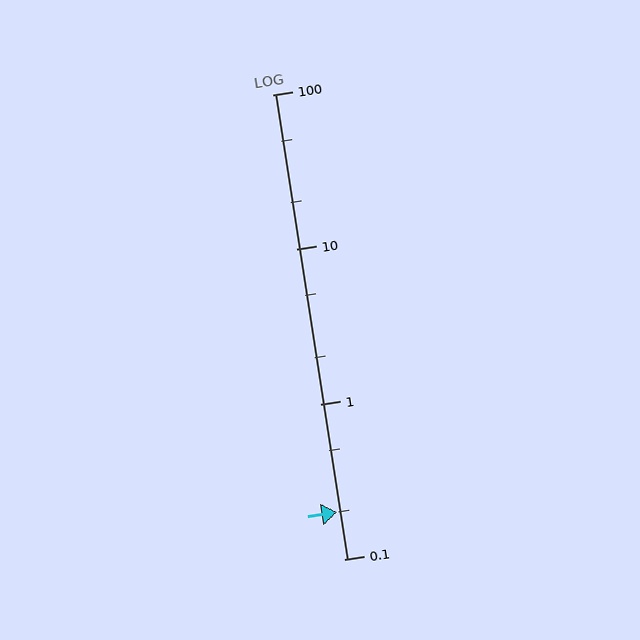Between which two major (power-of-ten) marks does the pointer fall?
The pointer is between 0.1 and 1.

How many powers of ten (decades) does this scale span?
The scale spans 3 decades, from 0.1 to 100.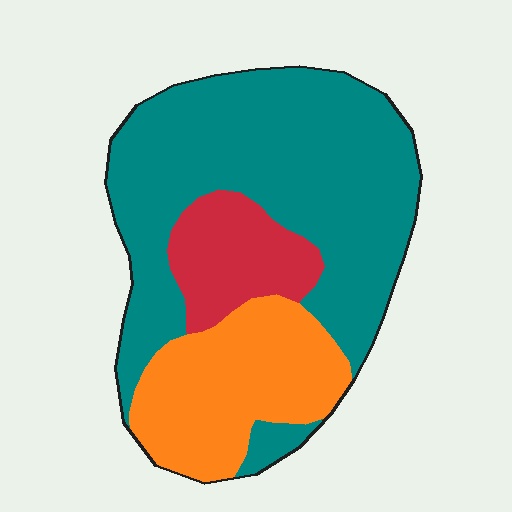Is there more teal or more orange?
Teal.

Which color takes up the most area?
Teal, at roughly 60%.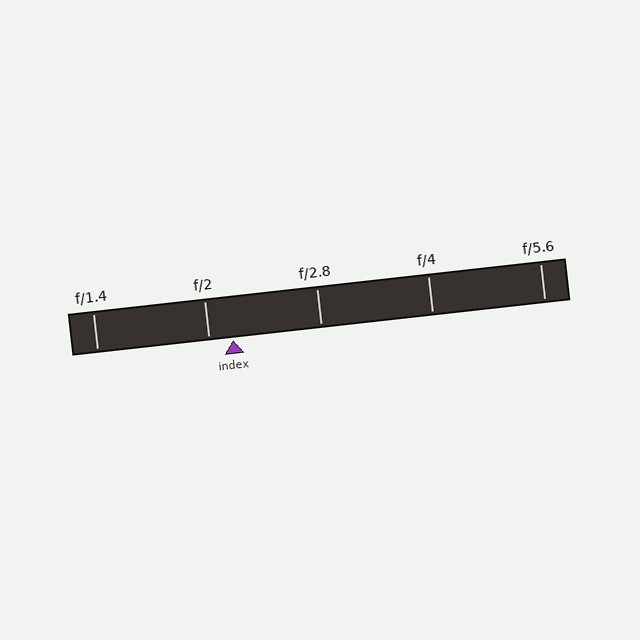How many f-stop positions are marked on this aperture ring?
There are 5 f-stop positions marked.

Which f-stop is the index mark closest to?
The index mark is closest to f/2.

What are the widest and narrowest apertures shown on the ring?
The widest aperture shown is f/1.4 and the narrowest is f/5.6.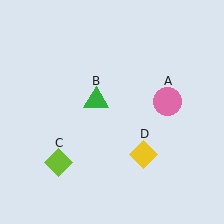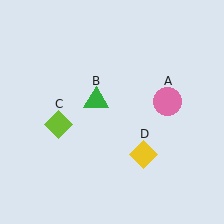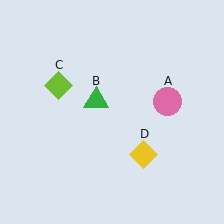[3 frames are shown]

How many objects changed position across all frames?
1 object changed position: lime diamond (object C).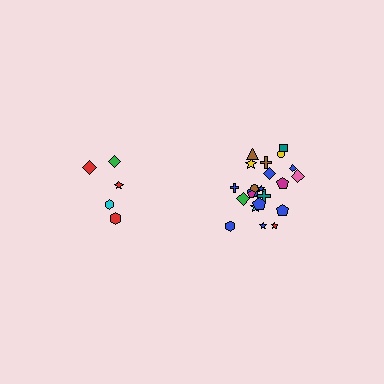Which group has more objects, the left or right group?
The right group.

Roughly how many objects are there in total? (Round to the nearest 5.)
Roughly 25 objects in total.